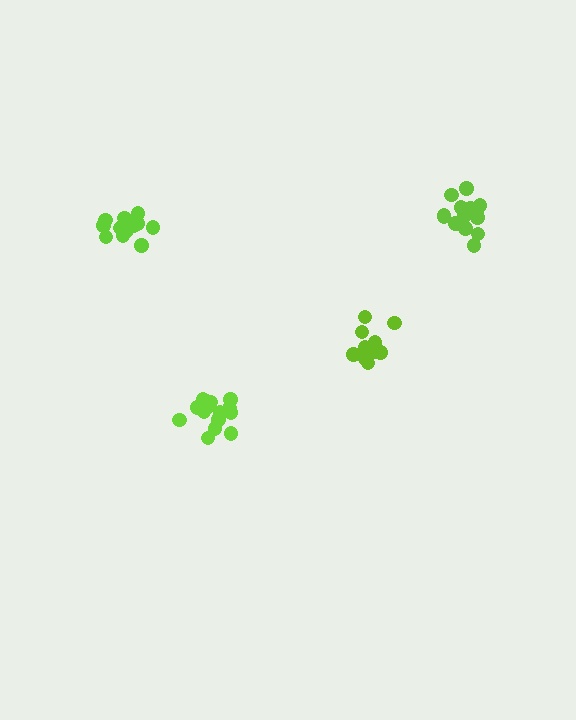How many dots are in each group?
Group 1: 10 dots, Group 2: 15 dots, Group 3: 14 dots, Group 4: 15 dots (54 total).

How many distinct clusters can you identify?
There are 4 distinct clusters.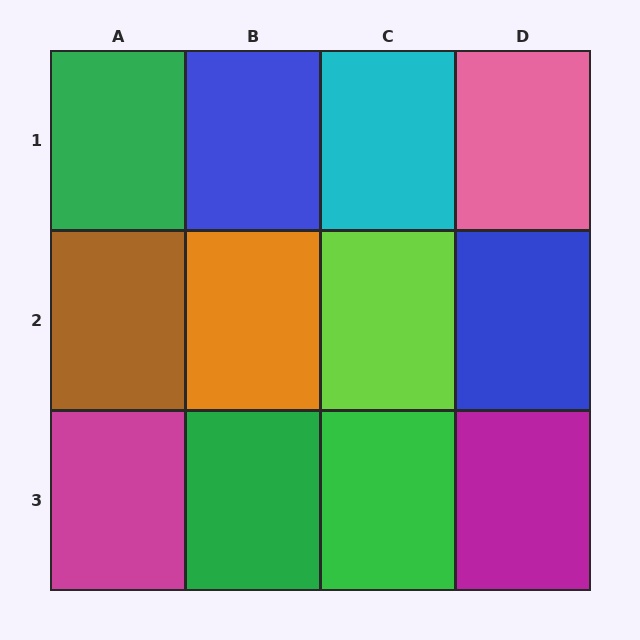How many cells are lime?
1 cell is lime.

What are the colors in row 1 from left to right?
Green, blue, cyan, pink.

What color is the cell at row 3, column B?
Green.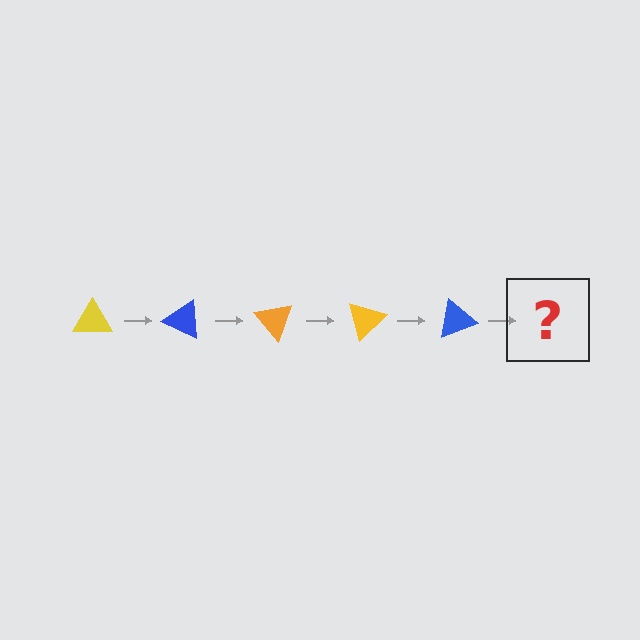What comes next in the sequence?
The next element should be an orange triangle, rotated 125 degrees from the start.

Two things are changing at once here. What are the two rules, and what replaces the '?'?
The two rules are that it rotates 25 degrees each step and the color cycles through yellow, blue, and orange. The '?' should be an orange triangle, rotated 125 degrees from the start.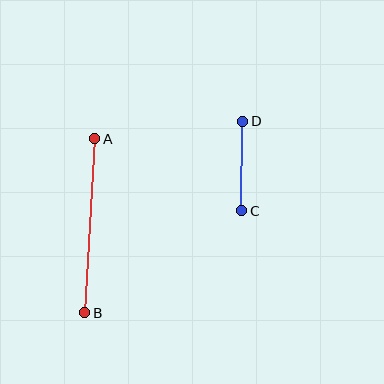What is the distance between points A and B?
The distance is approximately 174 pixels.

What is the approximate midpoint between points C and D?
The midpoint is at approximately (242, 166) pixels.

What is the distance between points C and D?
The distance is approximately 90 pixels.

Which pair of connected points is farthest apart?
Points A and B are farthest apart.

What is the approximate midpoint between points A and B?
The midpoint is at approximately (90, 226) pixels.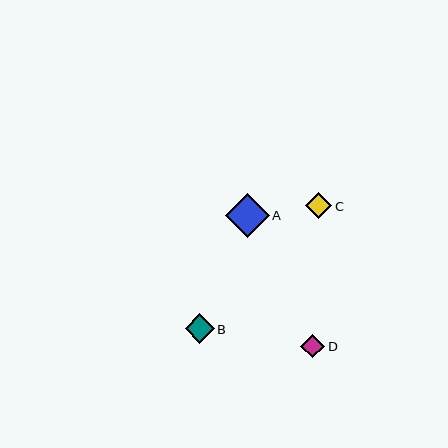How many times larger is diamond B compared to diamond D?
Diamond B is approximately 1.2 times the size of diamond D.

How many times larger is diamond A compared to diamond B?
Diamond A is approximately 1.5 times the size of diamond B.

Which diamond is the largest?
Diamond A is the largest with a size of approximately 44 pixels.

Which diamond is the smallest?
Diamond D is the smallest with a size of approximately 24 pixels.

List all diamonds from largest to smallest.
From largest to smallest: A, B, C, D.